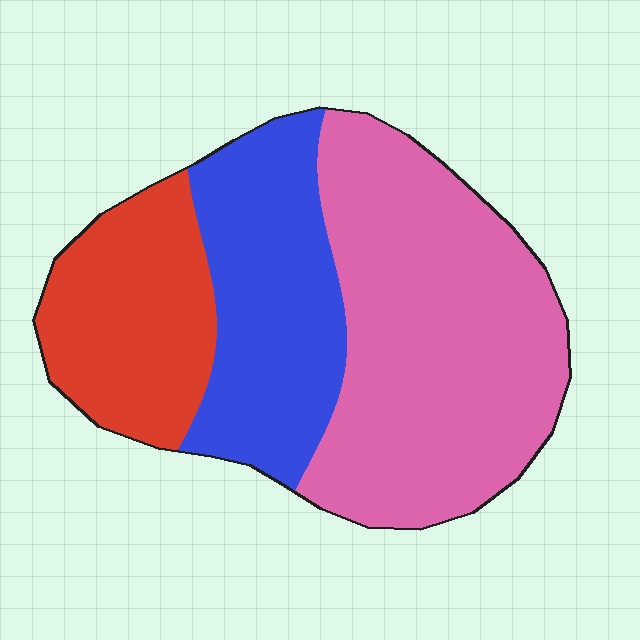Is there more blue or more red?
Blue.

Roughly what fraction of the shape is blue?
Blue covers 28% of the shape.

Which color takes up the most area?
Pink, at roughly 50%.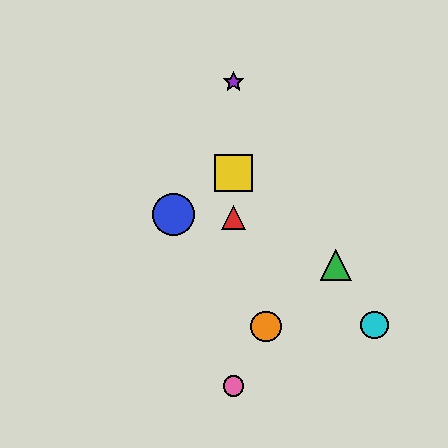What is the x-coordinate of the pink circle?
The pink circle is at x≈233.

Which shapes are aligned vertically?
The red triangle, the yellow square, the purple star, the pink circle are aligned vertically.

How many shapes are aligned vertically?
4 shapes (the red triangle, the yellow square, the purple star, the pink circle) are aligned vertically.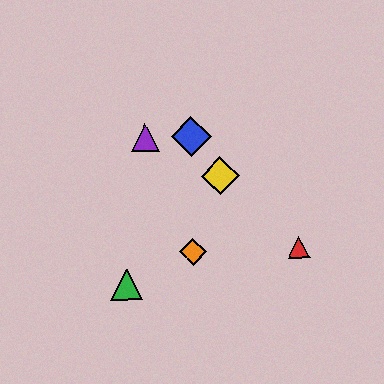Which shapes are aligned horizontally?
The blue diamond, the purple triangle are aligned horizontally.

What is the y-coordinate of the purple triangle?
The purple triangle is at y≈137.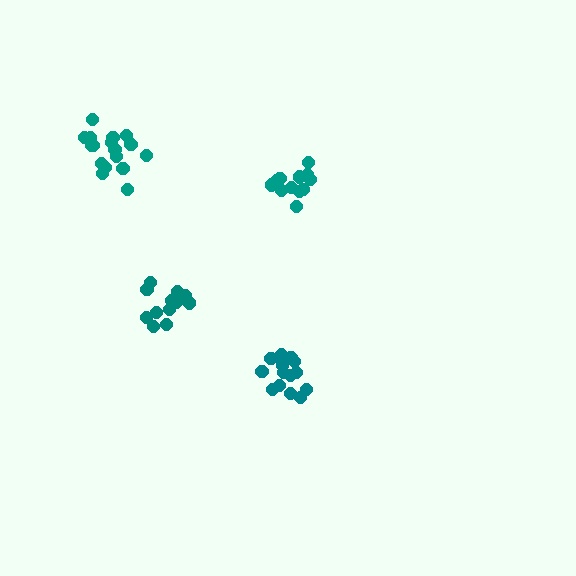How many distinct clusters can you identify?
There are 4 distinct clusters.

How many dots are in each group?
Group 1: 15 dots, Group 2: 17 dots, Group 3: 12 dots, Group 4: 13 dots (57 total).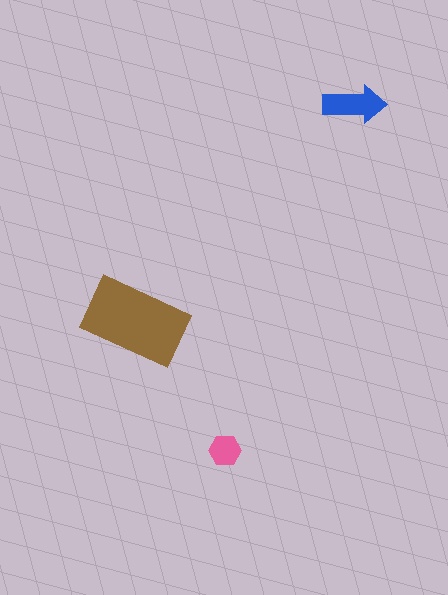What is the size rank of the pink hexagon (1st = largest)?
3rd.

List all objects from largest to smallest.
The brown rectangle, the blue arrow, the pink hexagon.